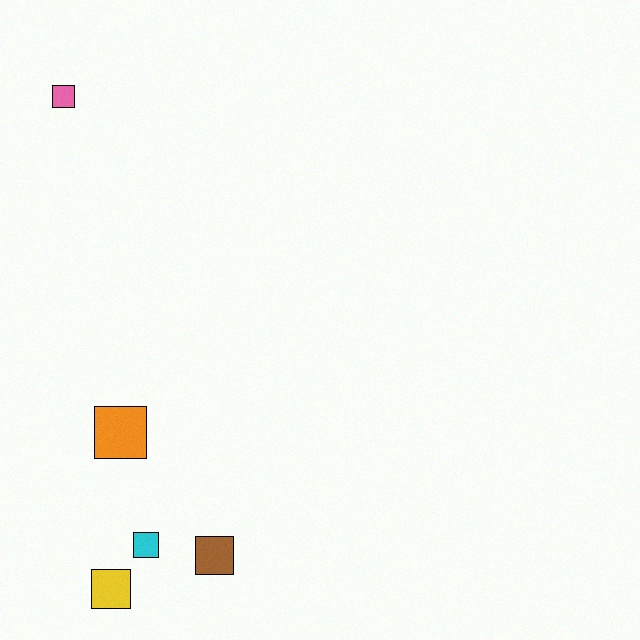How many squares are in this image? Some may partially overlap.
There are 5 squares.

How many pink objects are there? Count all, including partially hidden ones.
There is 1 pink object.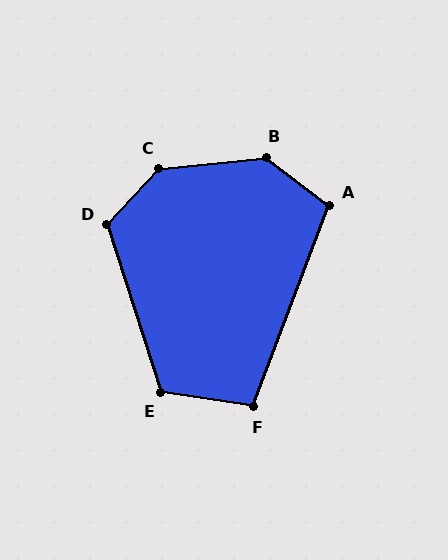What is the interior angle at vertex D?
Approximately 120 degrees (obtuse).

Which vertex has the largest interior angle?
C, at approximately 138 degrees.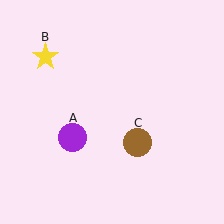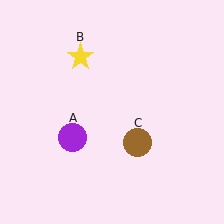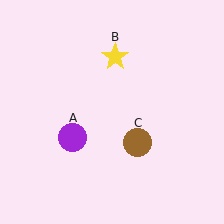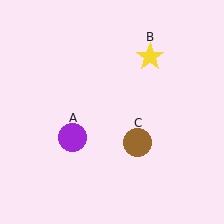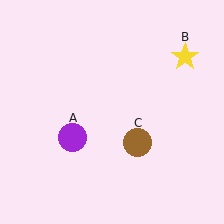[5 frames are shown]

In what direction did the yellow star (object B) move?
The yellow star (object B) moved right.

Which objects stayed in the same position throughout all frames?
Purple circle (object A) and brown circle (object C) remained stationary.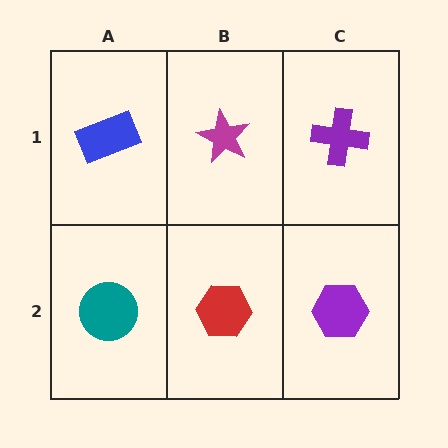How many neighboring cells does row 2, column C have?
2.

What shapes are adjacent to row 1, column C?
A purple hexagon (row 2, column C), a magenta star (row 1, column B).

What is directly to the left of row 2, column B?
A teal circle.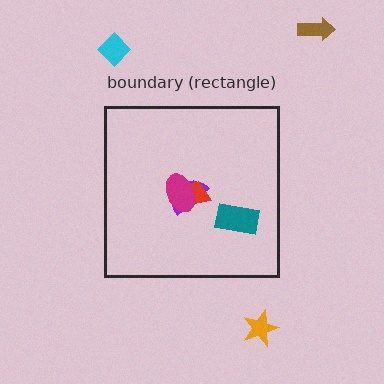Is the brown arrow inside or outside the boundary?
Outside.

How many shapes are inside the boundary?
4 inside, 3 outside.